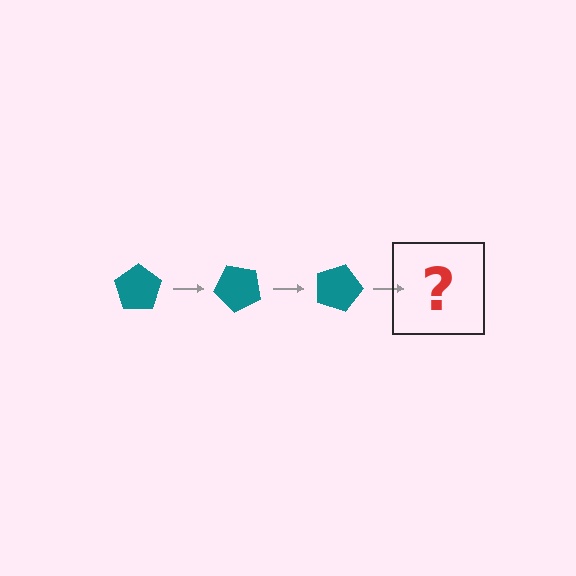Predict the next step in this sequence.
The next step is a teal pentagon rotated 135 degrees.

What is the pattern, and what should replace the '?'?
The pattern is that the pentagon rotates 45 degrees each step. The '?' should be a teal pentagon rotated 135 degrees.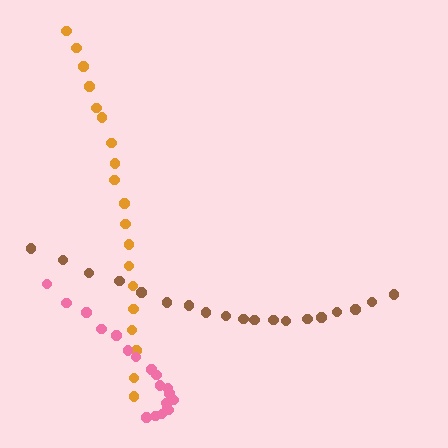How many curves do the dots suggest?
There are 3 distinct paths.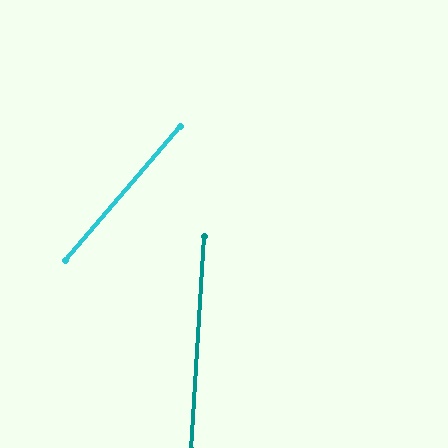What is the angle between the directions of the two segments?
Approximately 37 degrees.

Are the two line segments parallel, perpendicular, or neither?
Neither parallel nor perpendicular — they differ by about 37°.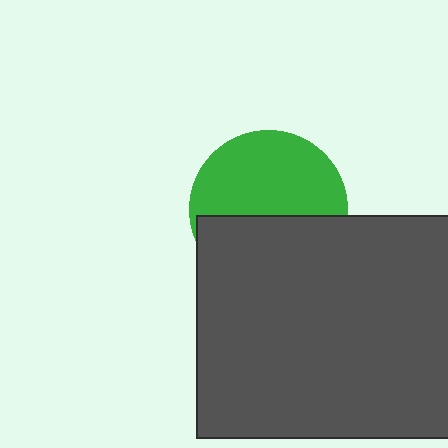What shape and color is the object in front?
The object in front is a dark gray rectangle.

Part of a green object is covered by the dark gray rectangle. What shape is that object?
It is a circle.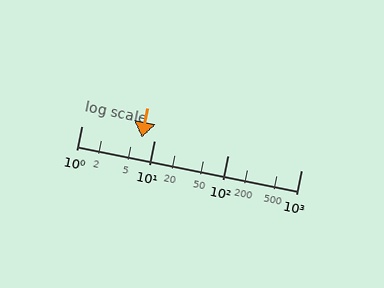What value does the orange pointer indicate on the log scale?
The pointer indicates approximately 6.6.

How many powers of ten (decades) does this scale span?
The scale spans 3 decades, from 1 to 1000.